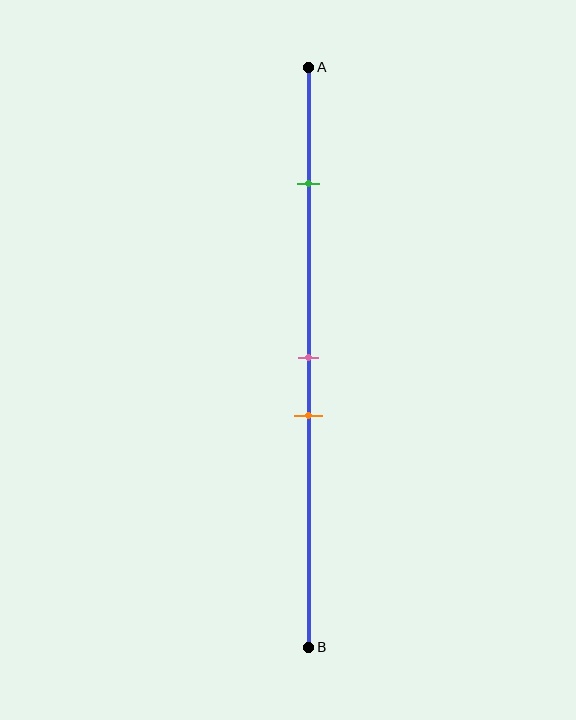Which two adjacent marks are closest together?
The pink and orange marks are the closest adjacent pair.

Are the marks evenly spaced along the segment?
No, the marks are not evenly spaced.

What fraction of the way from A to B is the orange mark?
The orange mark is approximately 60% (0.6) of the way from A to B.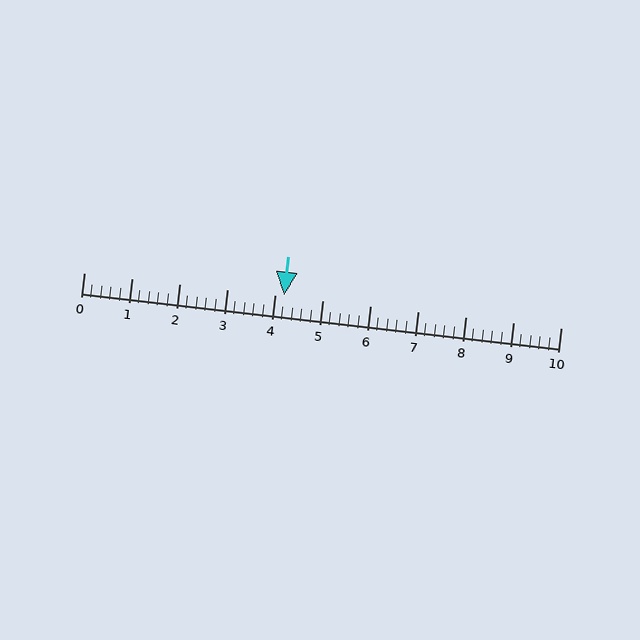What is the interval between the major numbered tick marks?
The major tick marks are spaced 1 units apart.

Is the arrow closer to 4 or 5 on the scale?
The arrow is closer to 4.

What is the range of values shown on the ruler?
The ruler shows values from 0 to 10.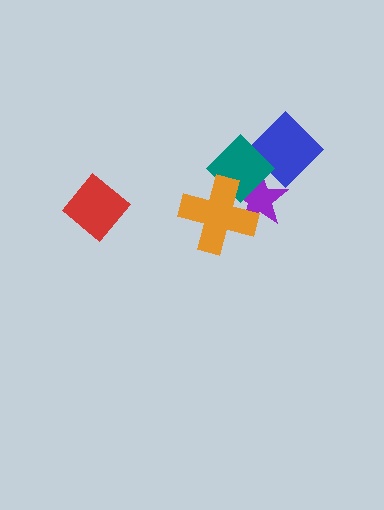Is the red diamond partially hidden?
No, no other shape covers it.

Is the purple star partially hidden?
Yes, it is partially covered by another shape.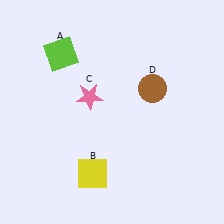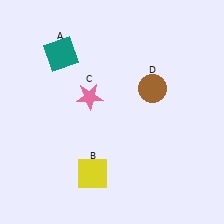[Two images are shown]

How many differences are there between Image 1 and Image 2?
There is 1 difference between the two images.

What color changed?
The square (A) changed from lime in Image 1 to teal in Image 2.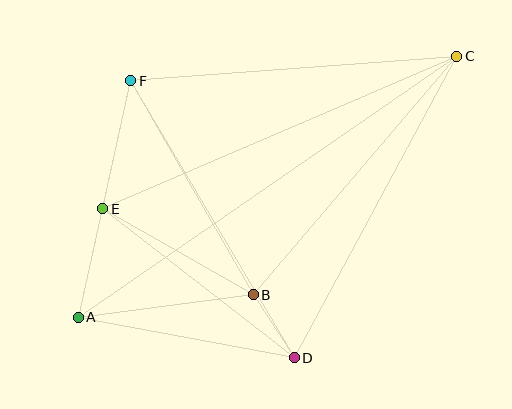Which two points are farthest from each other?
Points A and C are farthest from each other.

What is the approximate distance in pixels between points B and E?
The distance between B and E is approximately 173 pixels.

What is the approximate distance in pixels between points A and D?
The distance between A and D is approximately 220 pixels.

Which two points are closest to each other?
Points B and D are closest to each other.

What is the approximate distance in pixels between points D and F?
The distance between D and F is approximately 322 pixels.